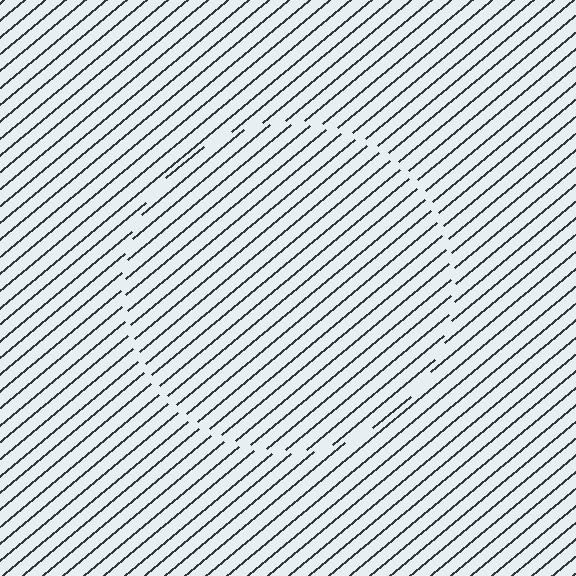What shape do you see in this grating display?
An illusory circle. The interior of the shape contains the same grating, shifted by half a period — the contour is defined by the phase discontinuity where line-ends from the inner and outer gratings abut.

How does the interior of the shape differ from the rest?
The interior of the shape contains the same grating, shifted by half a period — the contour is defined by the phase discontinuity where line-ends from the inner and outer gratings abut.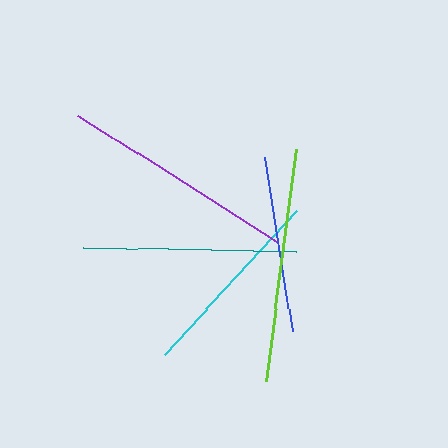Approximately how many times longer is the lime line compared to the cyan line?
The lime line is approximately 1.2 times the length of the cyan line.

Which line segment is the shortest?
The blue line is the shortest at approximately 176 pixels.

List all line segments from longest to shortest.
From longest to shortest: purple, lime, teal, cyan, blue.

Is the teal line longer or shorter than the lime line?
The lime line is longer than the teal line.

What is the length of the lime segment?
The lime segment is approximately 234 pixels long.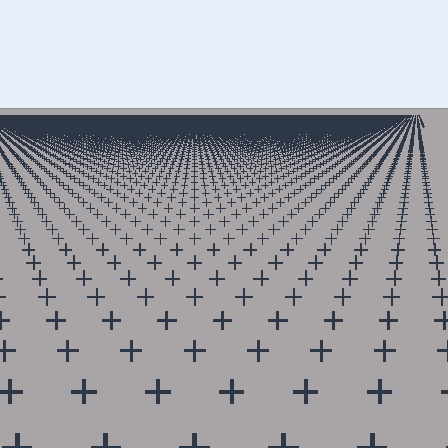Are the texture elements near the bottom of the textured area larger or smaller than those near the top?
Larger. Near the bottom, elements are closer to the viewer and appear at a bigger on-screen size.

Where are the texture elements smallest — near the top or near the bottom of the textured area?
Near the top.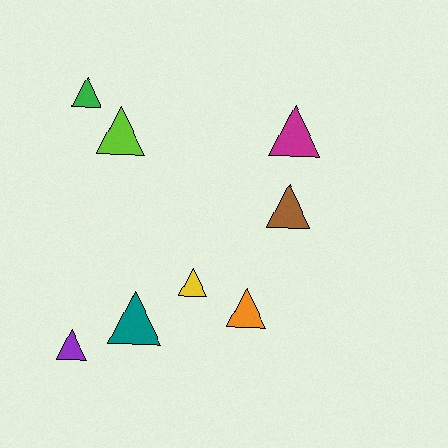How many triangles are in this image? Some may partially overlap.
There are 8 triangles.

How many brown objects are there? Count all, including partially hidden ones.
There is 1 brown object.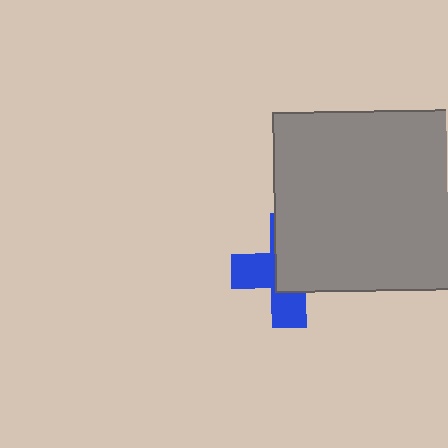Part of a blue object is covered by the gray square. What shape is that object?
It is a cross.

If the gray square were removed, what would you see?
You would see the complete blue cross.